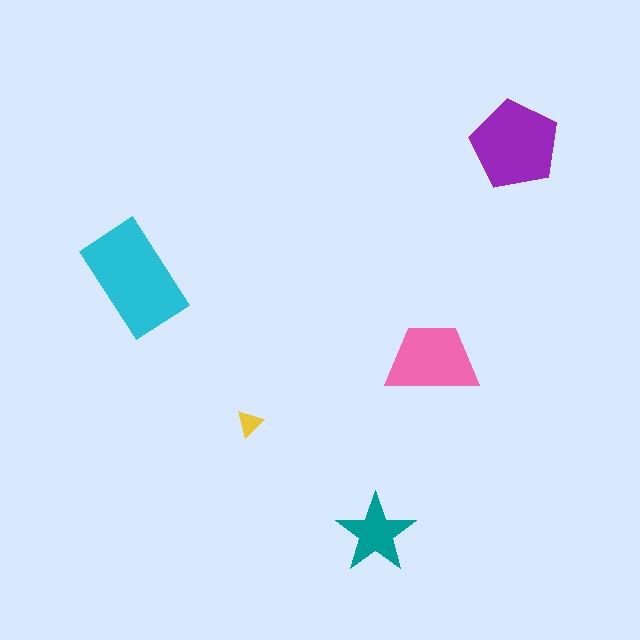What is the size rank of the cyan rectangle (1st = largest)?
1st.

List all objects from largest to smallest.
The cyan rectangle, the purple pentagon, the pink trapezoid, the teal star, the yellow triangle.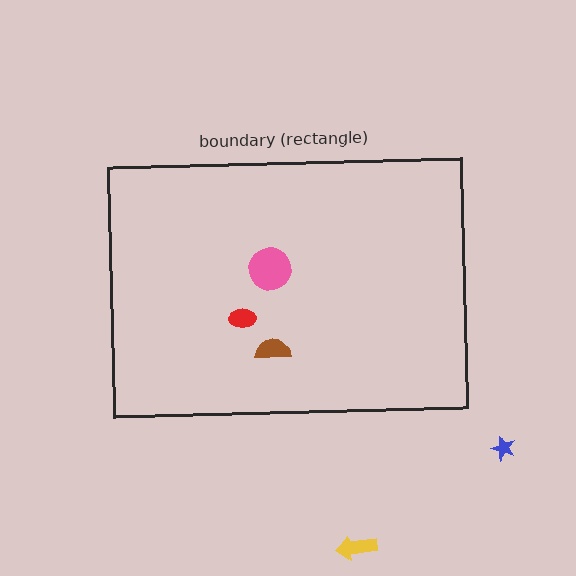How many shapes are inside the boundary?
3 inside, 2 outside.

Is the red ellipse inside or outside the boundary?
Inside.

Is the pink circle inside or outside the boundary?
Inside.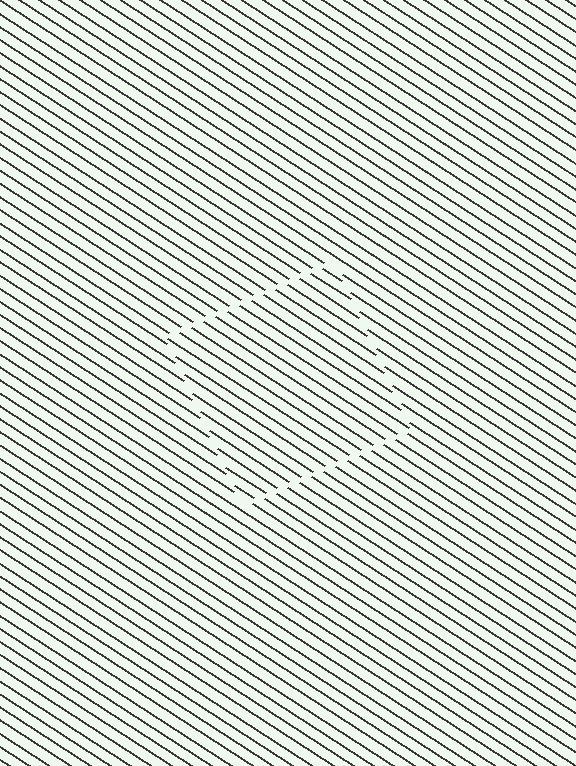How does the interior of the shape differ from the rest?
The interior of the shape contains the same grating, shifted by half a period — the contour is defined by the phase discontinuity where line-ends from the inner and outer gratings abut.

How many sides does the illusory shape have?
4 sides — the line-ends trace a square.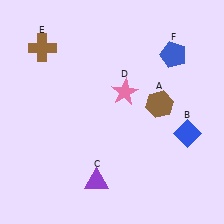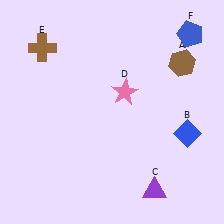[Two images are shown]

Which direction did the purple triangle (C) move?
The purple triangle (C) moved right.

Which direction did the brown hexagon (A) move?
The brown hexagon (A) moved up.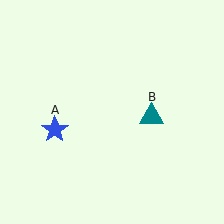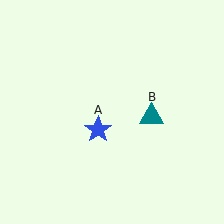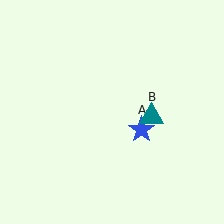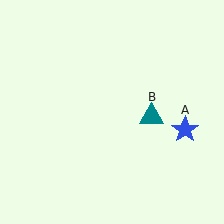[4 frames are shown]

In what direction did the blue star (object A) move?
The blue star (object A) moved right.